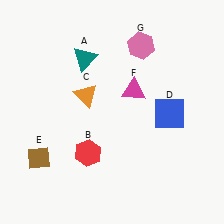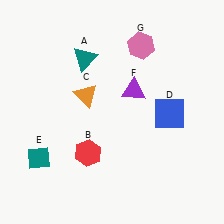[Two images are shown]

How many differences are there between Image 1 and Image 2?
There are 2 differences between the two images.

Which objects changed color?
E changed from brown to teal. F changed from magenta to purple.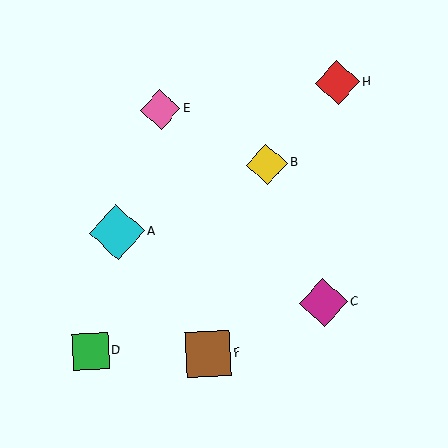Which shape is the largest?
The cyan diamond (labeled A) is the largest.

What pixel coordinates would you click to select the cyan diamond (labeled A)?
Click at (117, 232) to select the cyan diamond A.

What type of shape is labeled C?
Shape C is a magenta diamond.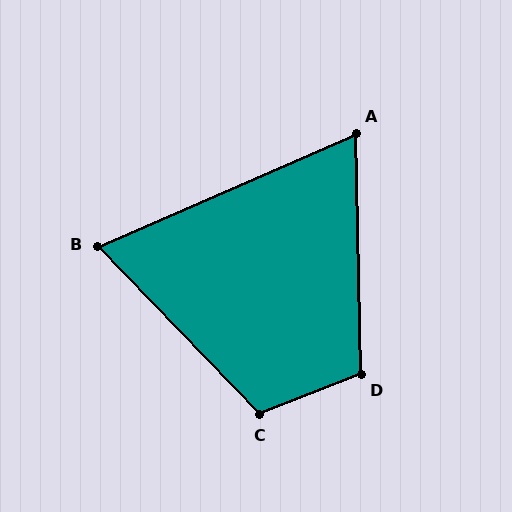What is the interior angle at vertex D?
Approximately 110 degrees (obtuse).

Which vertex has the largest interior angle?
C, at approximately 113 degrees.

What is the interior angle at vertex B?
Approximately 70 degrees (acute).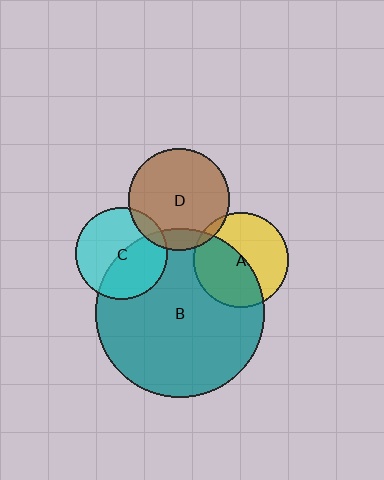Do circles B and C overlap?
Yes.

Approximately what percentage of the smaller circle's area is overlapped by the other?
Approximately 45%.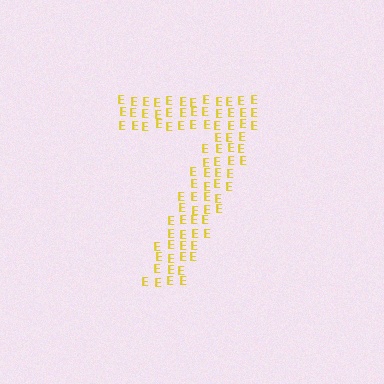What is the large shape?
The large shape is the digit 7.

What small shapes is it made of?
It is made of small letter E's.